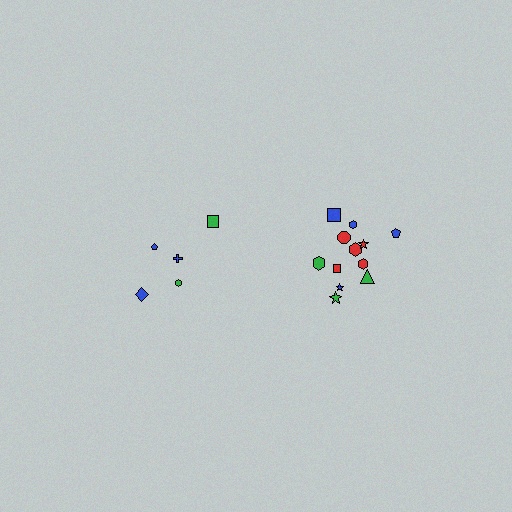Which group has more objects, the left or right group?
The right group.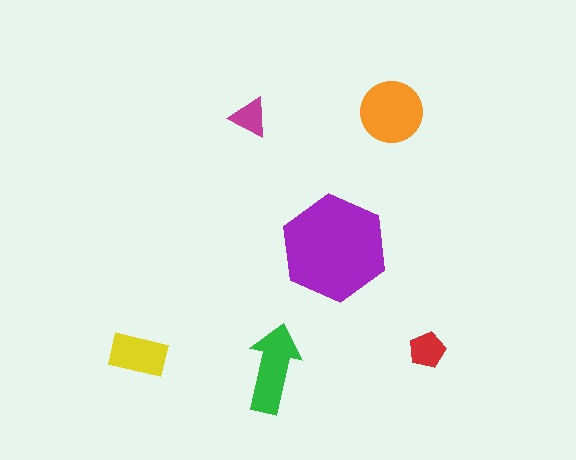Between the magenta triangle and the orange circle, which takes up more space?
The orange circle.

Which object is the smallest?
The magenta triangle.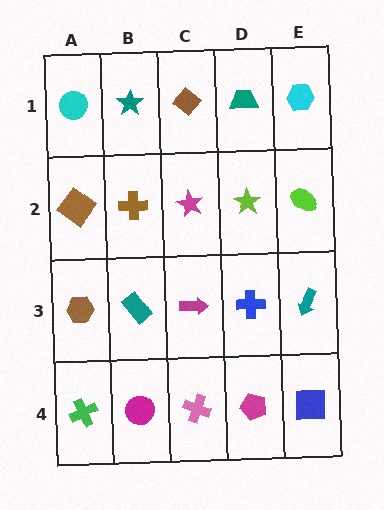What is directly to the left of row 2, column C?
A brown cross.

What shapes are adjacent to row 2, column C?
A brown diamond (row 1, column C), a magenta arrow (row 3, column C), a brown cross (row 2, column B), a lime star (row 2, column D).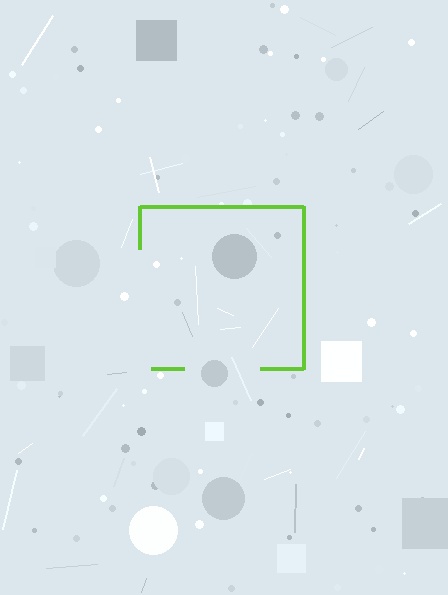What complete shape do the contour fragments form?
The contour fragments form a square.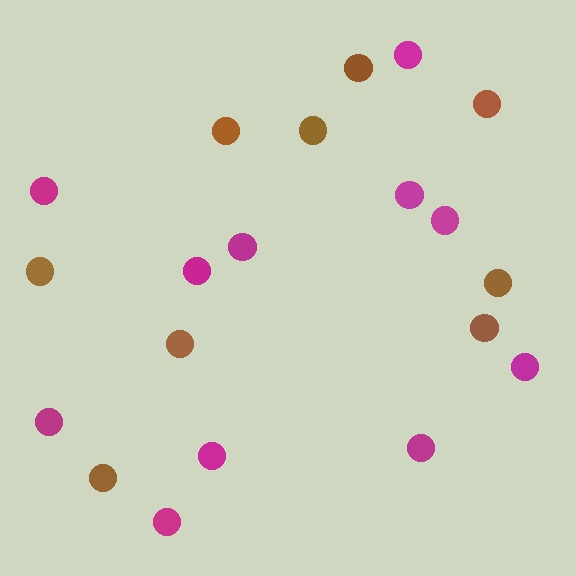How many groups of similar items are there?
There are 2 groups: one group of brown circles (9) and one group of magenta circles (11).